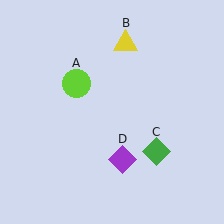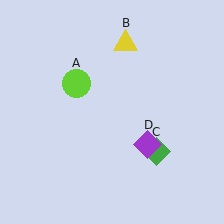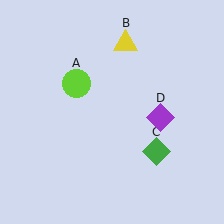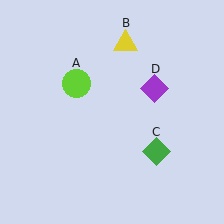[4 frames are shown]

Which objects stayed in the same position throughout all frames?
Lime circle (object A) and yellow triangle (object B) and green diamond (object C) remained stationary.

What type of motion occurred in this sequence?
The purple diamond (object D) rotated counterclockwise around the center of the scene.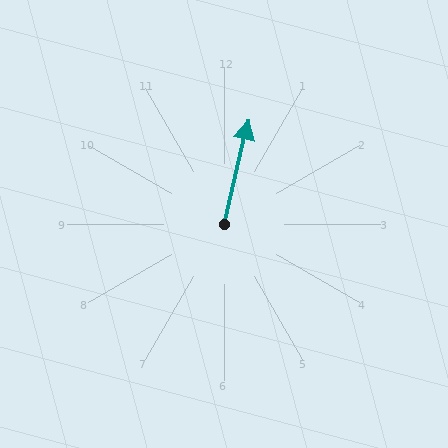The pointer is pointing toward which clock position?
Roughly 12 o'clock.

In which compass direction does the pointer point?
North.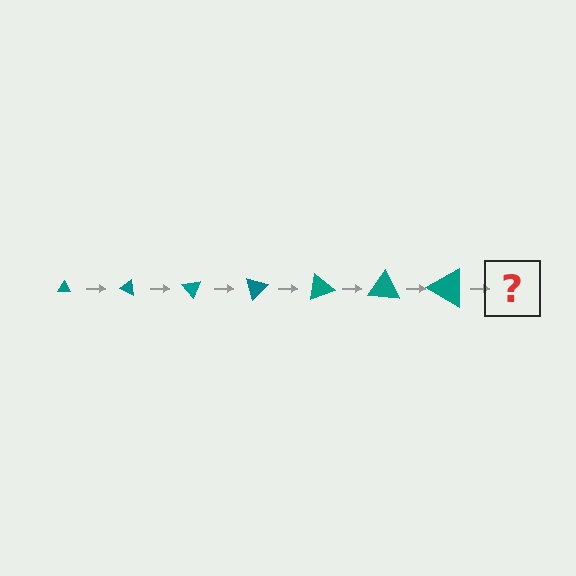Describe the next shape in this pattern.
It should be a triangle, larger than the previous one and rotated 175 degrees from the start.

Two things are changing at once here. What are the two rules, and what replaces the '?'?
The two rules are that the triangle grows larger each step and it rotates 25 degrees each step. The '?' should be a triangle, larger than the previous one and rotated 175 degrees from the start.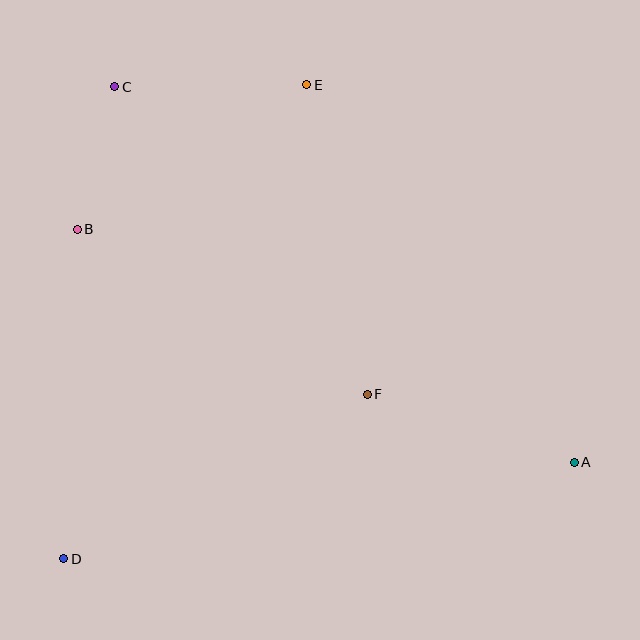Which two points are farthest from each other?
Points A and C are farthest from each other.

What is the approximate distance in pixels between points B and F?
The distance between B and F is approximately 334 pixels.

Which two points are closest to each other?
Points B and C are closest to each other.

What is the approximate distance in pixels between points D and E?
The distance between D and E is approximately 532 pixels.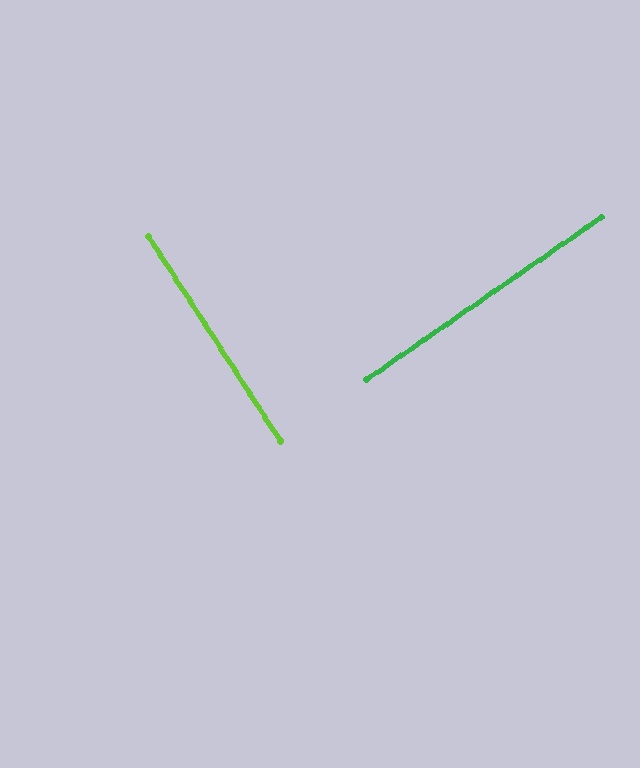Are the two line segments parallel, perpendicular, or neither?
Perpendicular — they meet at approximately 89°.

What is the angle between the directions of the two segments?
Approximately 89 degrees.